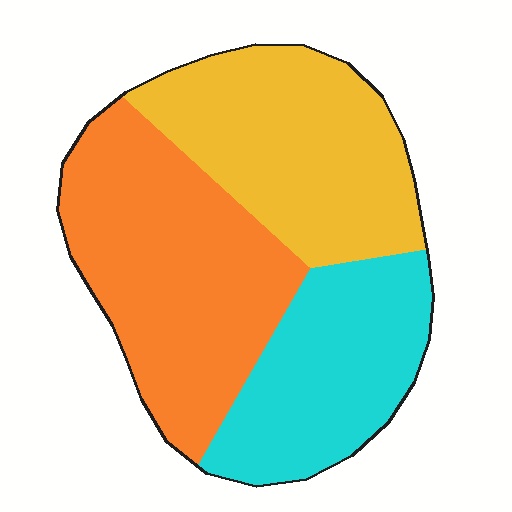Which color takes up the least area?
Cyan, at roughly 25%.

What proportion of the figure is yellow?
Yellow takes up about one third (1/3) of the figure.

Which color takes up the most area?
Orange, at roughly 40%.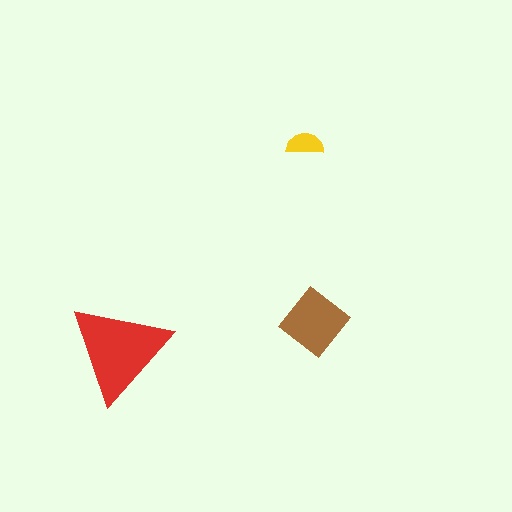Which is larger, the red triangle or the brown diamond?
The red triangle.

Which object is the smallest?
The yellow semicircle.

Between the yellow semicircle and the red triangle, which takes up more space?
The red triangle.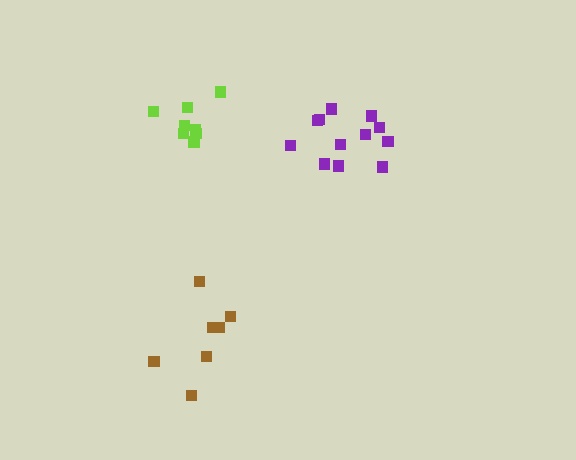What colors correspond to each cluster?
The clusters are colored: brown, purple, lime.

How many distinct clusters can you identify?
There are 3 distinct clusters.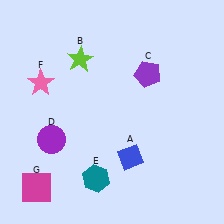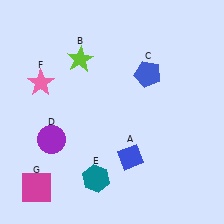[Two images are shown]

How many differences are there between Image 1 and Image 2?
There is 1 difference between the two images.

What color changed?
The pentagon (C) changed from purple in Image 1 to blue in Image 2.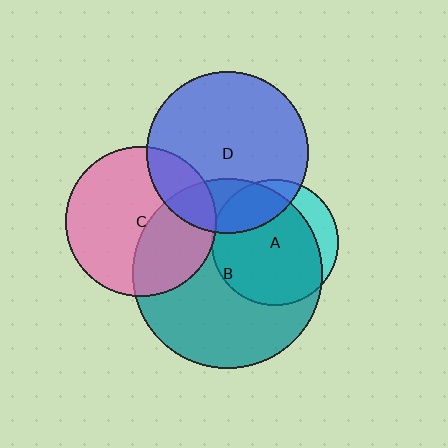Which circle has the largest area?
Circle B (teal).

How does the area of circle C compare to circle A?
Approximately 1.4 times.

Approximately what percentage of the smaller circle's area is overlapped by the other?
Approximately 35%.